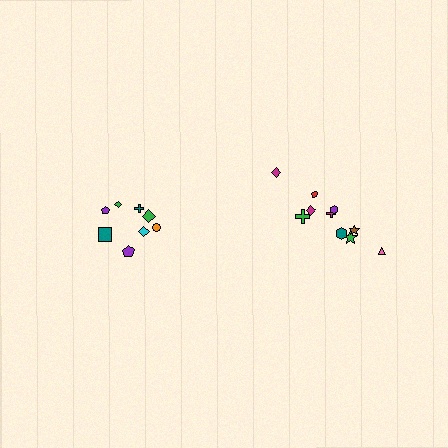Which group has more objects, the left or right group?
The right group.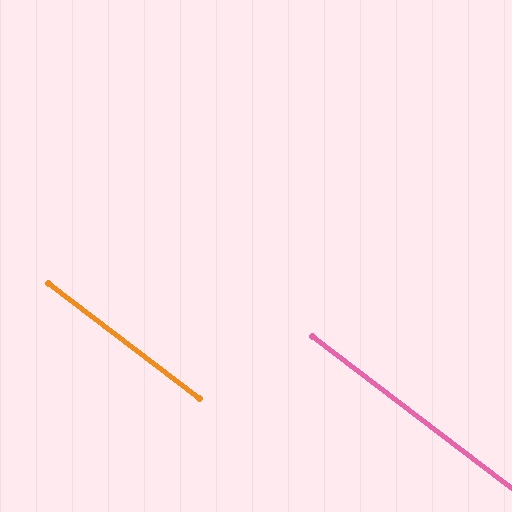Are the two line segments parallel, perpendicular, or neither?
Parallel — their directions differ by only 0.0°.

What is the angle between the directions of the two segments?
Approximately 0 degrees.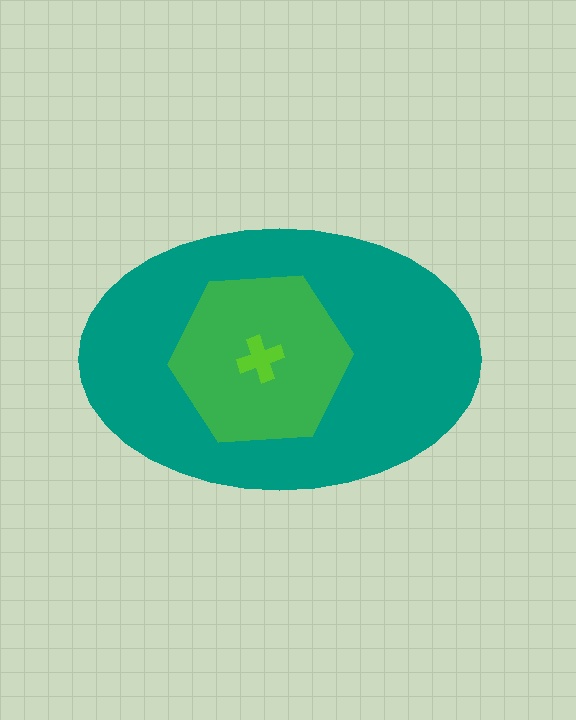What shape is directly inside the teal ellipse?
The green hexagon.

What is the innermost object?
The lime cross.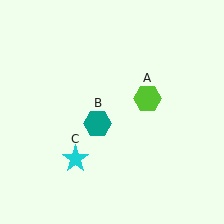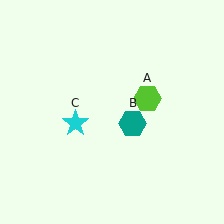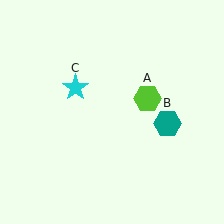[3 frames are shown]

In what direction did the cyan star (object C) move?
The cyan star (object C) moved up.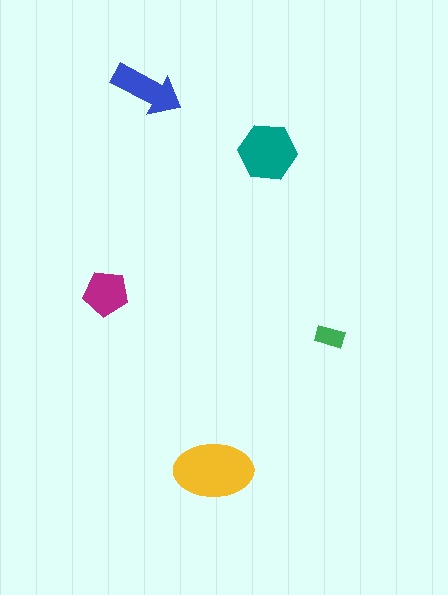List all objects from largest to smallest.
The yellow ellipse, the teal hexagon, the blue arrow, the magenta pentagon, the green rectangle.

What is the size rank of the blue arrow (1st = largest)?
3rd.